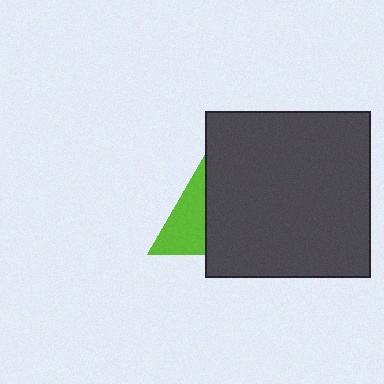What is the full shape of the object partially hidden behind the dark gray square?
The partially hidden object is a lime triangle.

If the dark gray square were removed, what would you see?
You would see the complete lime triangle.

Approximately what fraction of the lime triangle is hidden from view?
Roughly 52% of the lime triangle is hidden behind the dark gray square.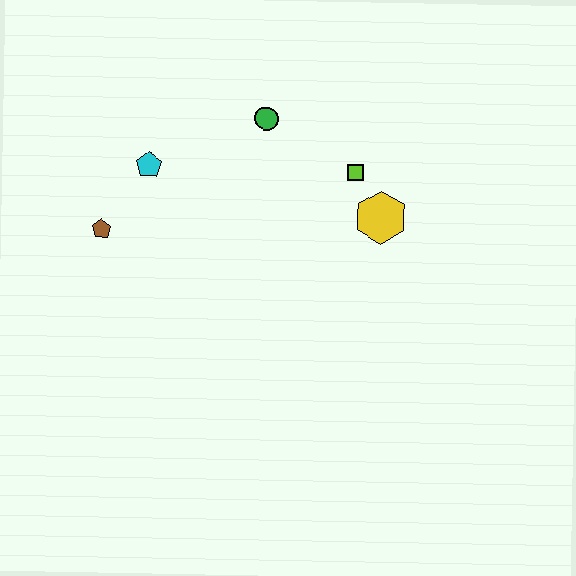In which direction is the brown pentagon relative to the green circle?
The brown pentagon is to the left of the green circle.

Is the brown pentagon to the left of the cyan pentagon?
Yes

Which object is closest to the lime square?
The yellow hexagon is closest to the lime square.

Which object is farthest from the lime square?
The brown pentagon is farthest from the lime square.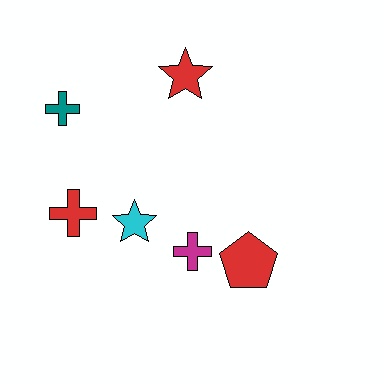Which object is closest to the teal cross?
The red cross is closest to the teal cross.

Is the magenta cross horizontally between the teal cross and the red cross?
No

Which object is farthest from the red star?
The red pentagon is farthest from the red star.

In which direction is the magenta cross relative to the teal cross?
The magenta cross is below the teal cross.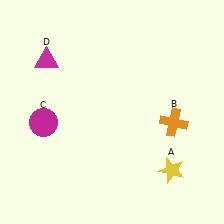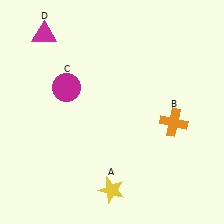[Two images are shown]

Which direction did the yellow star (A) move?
The yellow star (A) moved left.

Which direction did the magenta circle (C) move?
The magenta circle (C) moved up.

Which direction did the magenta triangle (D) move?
The magenta triangle (D) moved up.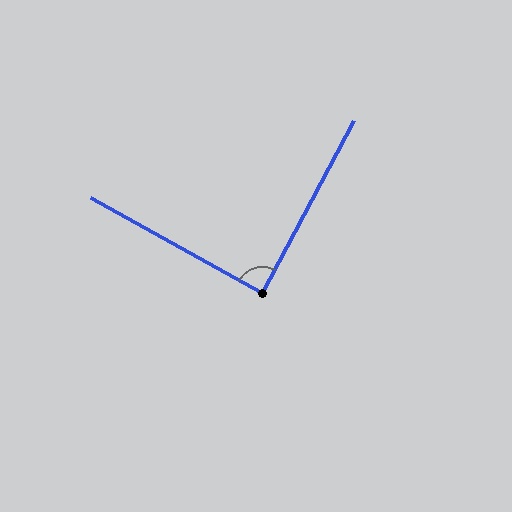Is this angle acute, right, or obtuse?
It is approximately a right angle.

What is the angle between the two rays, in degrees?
Approximately 89 degrees.